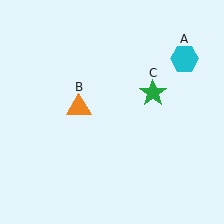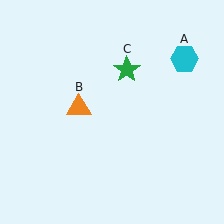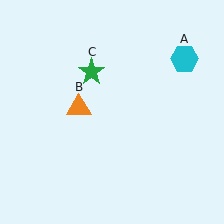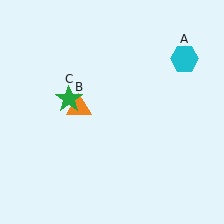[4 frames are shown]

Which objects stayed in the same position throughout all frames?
Cyan hexagon (object A) and orange triangle (object B) remained stationary.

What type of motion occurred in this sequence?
The green star (object C) rotated counterclockwise around the center of the scene.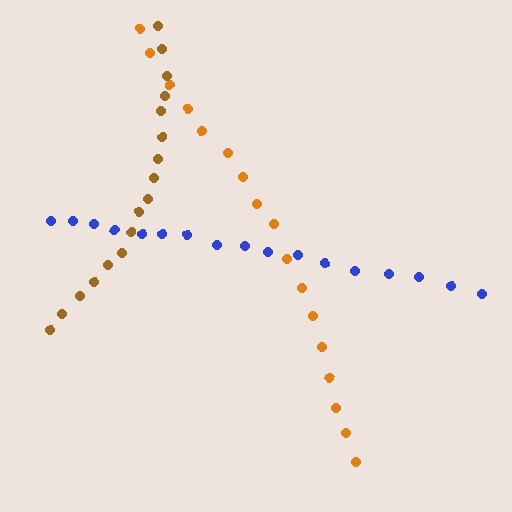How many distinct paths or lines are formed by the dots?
There are 3 distinct paths.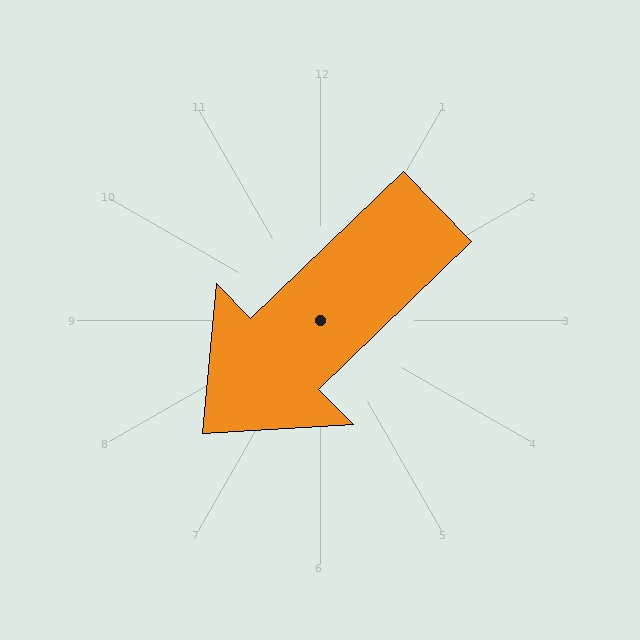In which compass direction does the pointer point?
Southwest.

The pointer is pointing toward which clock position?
Roughly 8 o'clock.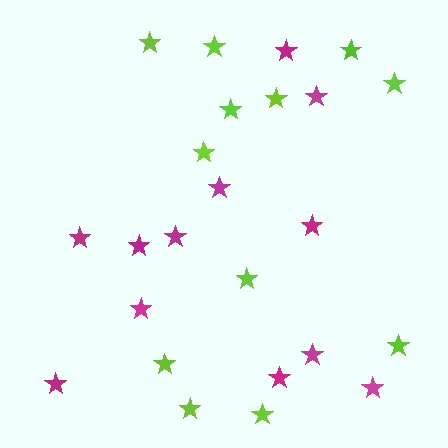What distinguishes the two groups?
There are 2 groups: one group of lime stars (12) and one group of magenta stars (12).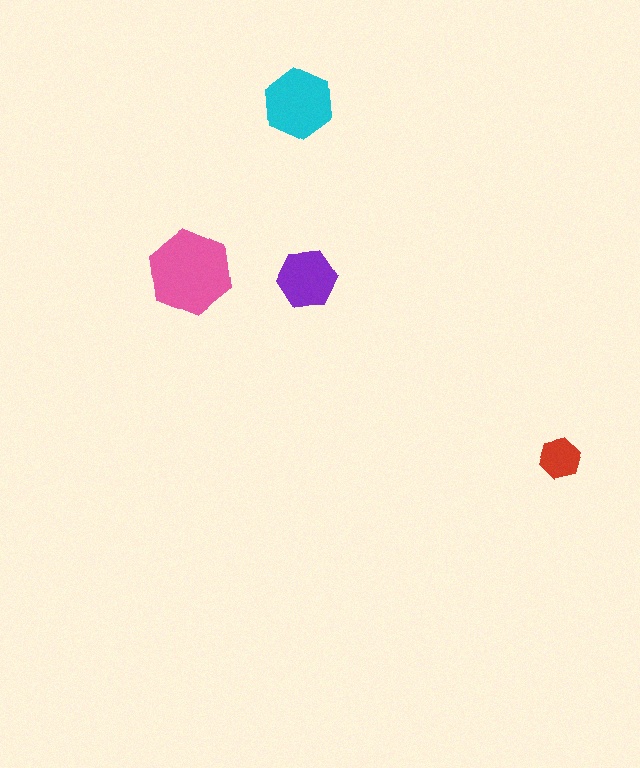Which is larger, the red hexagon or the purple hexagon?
The purple one.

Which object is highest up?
The cyan hexagon is topmost.